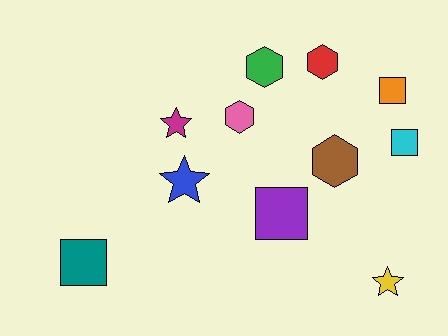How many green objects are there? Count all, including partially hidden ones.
There is 1 green object.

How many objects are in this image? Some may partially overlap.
There are 11 objects.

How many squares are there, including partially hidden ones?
There are 4 squares.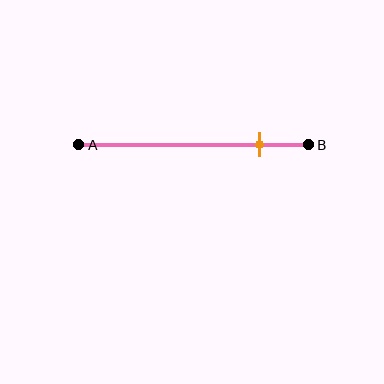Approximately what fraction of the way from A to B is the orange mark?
The orange mark is approximately 80% of the way from A to B.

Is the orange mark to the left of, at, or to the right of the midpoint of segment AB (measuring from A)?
The orange mark is to the right of the midpoint of segment AB.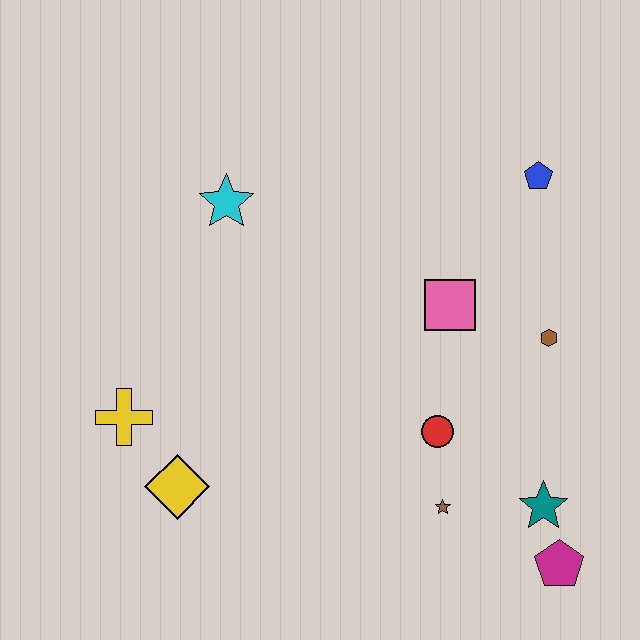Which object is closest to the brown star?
The red circle is closest to the brown star.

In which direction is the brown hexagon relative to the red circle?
The brown hexagon is to the right of the red circle.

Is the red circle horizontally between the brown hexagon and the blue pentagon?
No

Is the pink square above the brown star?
Yes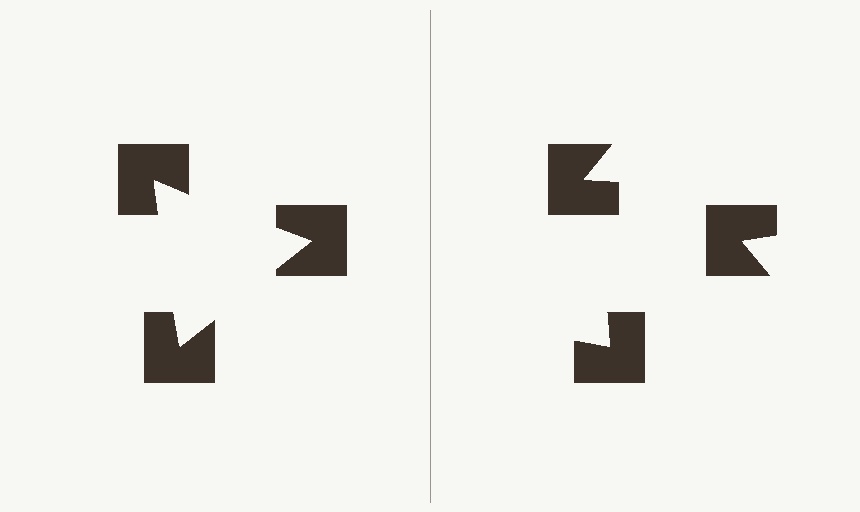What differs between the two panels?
The notched squares are positioned identically on both sides; only the wedge orientations differ. On the left they align to a triangle; on the right they are misaligned.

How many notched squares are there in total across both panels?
6 — 3 on each side.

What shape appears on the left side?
An illusory triangle.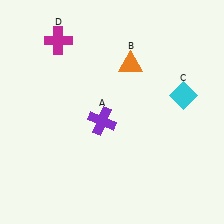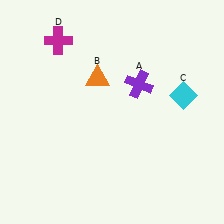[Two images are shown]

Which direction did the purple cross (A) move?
The purple cross (A) moved right.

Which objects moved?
The objects that moved are: the purple cross (A), the orange triangle (B).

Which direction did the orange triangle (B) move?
The orange triangle (B) moved left.